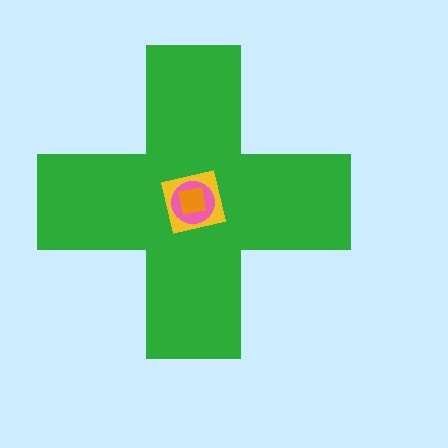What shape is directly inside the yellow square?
The pink circle.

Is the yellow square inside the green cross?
Yes.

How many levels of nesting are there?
4.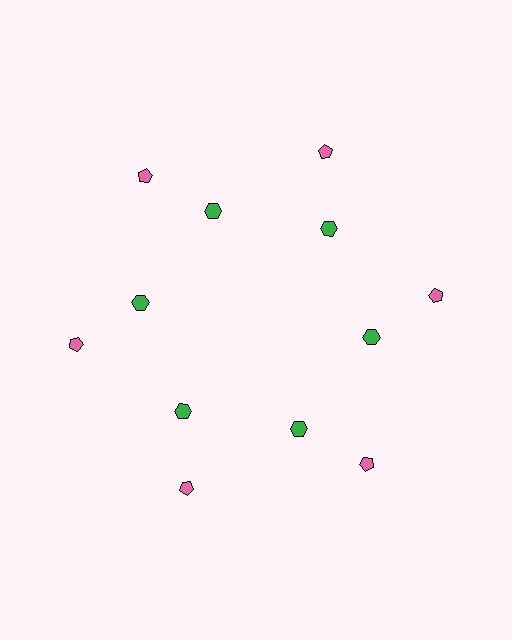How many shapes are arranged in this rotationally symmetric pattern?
There are 12 shapes, arranged in 6 groups of 2.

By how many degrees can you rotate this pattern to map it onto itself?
The pattern maps onto itself every 60 degrees of rotation.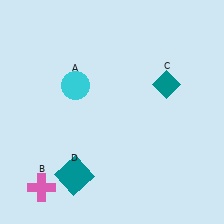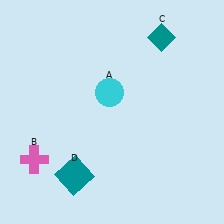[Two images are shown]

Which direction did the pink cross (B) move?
The pink cross (B) moved up.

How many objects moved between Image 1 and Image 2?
3 objects moved between the two images.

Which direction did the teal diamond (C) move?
The teal diamond (C) moved up.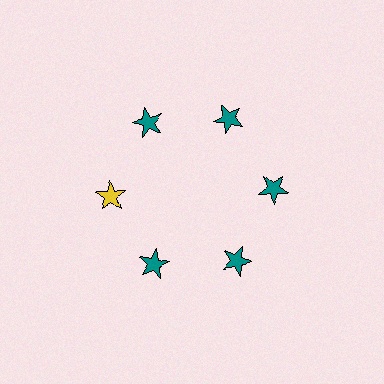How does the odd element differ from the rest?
It has a different color: yellow instead of teal.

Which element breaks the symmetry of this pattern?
The yellow star at roughly the 9 o'clock position breaks the symmetry. All other shapes are teal stars.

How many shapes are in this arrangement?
There are 6 shapes arranged in a ring pattern.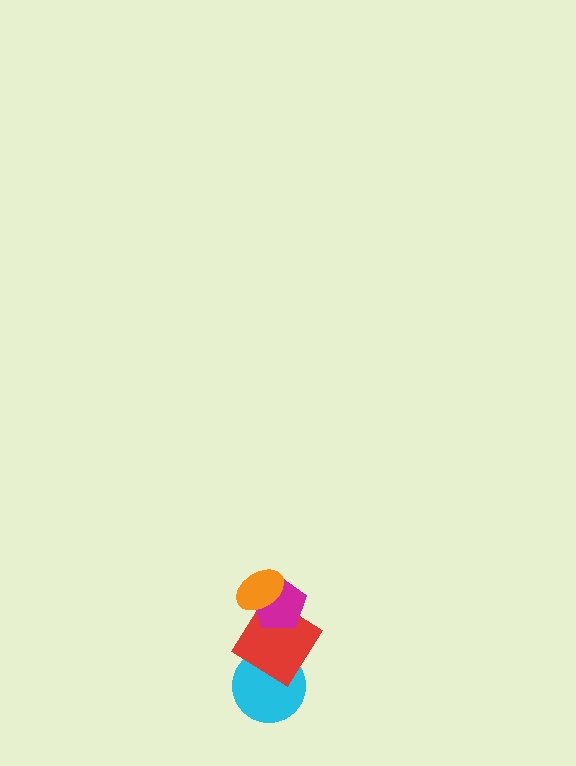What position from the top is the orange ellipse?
The orange ellipse is 1st from the top.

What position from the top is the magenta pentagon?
The magenta pentagon is 2nd from the top.